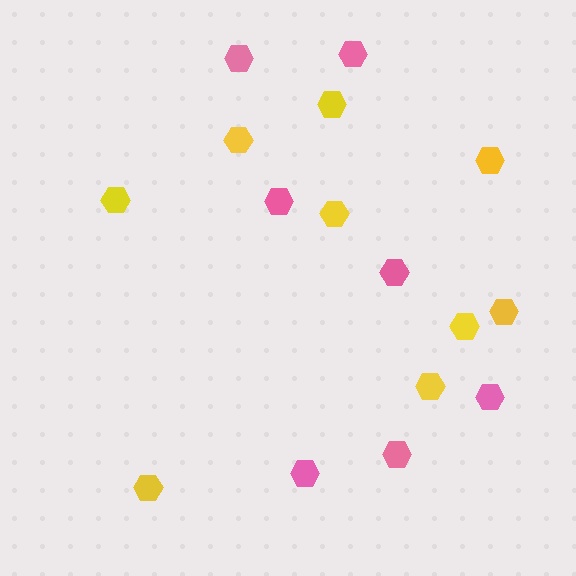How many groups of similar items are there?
There are 2 groups: one group of pink hexagons (7) and one group of yellow hexagons (9).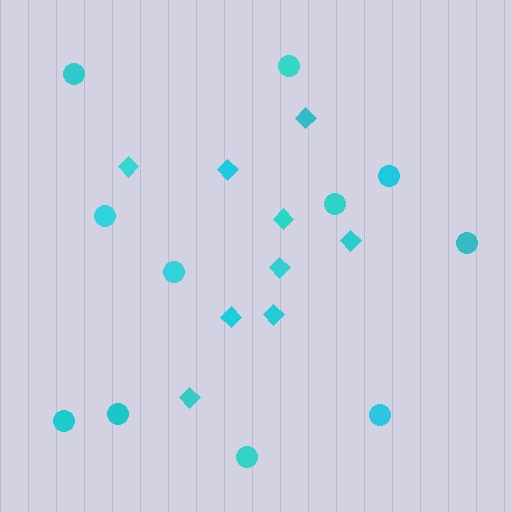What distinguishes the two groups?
There are 2 groups: one group of circles (11) and one group of diamonds (9).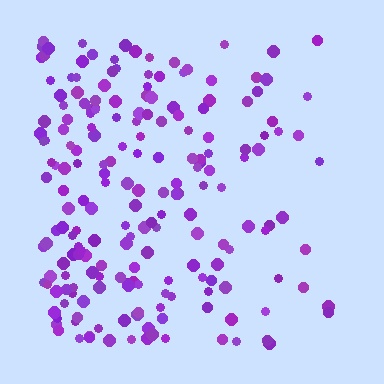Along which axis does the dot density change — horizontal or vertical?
Horizontal.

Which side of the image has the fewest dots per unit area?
The right.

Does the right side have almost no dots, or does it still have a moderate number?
Still a moderate number, just noticeably fewer than the left.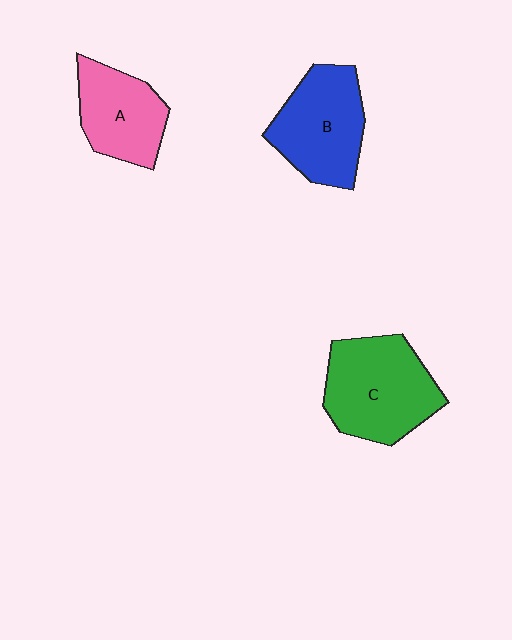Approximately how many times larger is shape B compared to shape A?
Approximately 1.2 times.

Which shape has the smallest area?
Shape A (pink).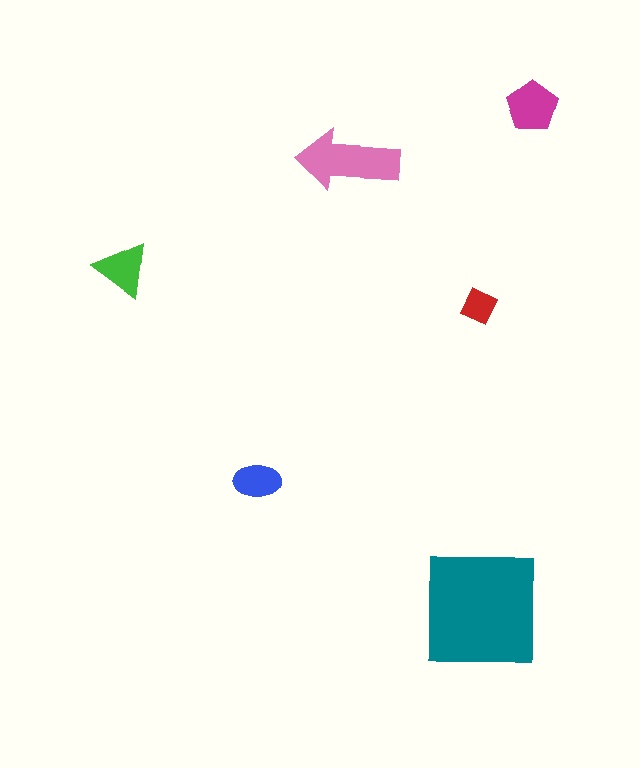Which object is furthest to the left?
The green triangle is leftmost.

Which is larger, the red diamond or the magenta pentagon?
The magenta pentagon.